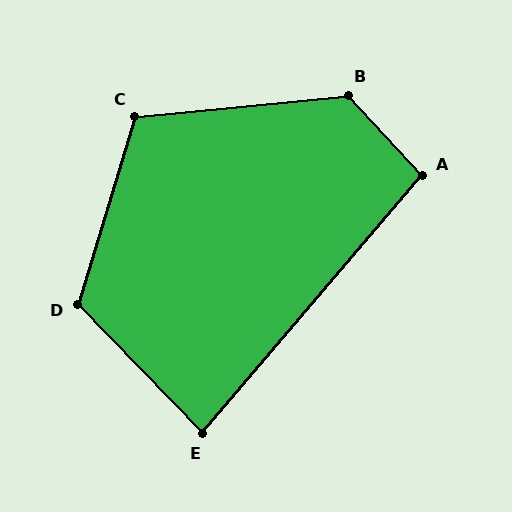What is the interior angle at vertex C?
Approximately 112 degrees (obtuse).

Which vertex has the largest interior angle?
B, at approximately 127 degrees.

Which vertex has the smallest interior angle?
E, at approximately 85 degrees.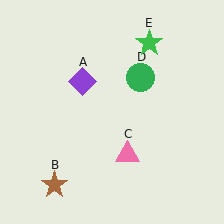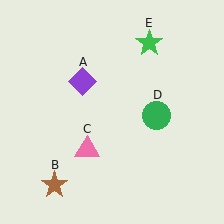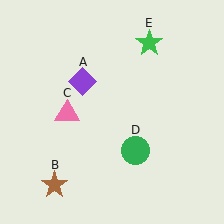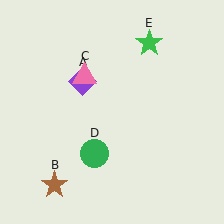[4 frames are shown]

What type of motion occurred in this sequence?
The pink triangle (object C), green circle (object D) rotated clockwise around the center of the scene.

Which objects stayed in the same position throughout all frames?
Purple diamond (object A) and brown star (object B) and green star (object E) remained stationary.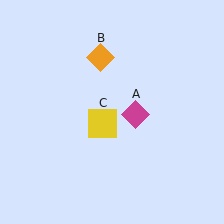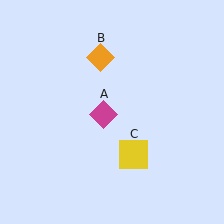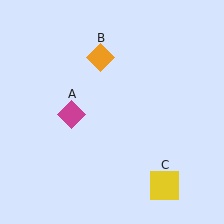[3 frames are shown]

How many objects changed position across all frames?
2 objects changed position: magenta diamond (object A), yellow square (object C).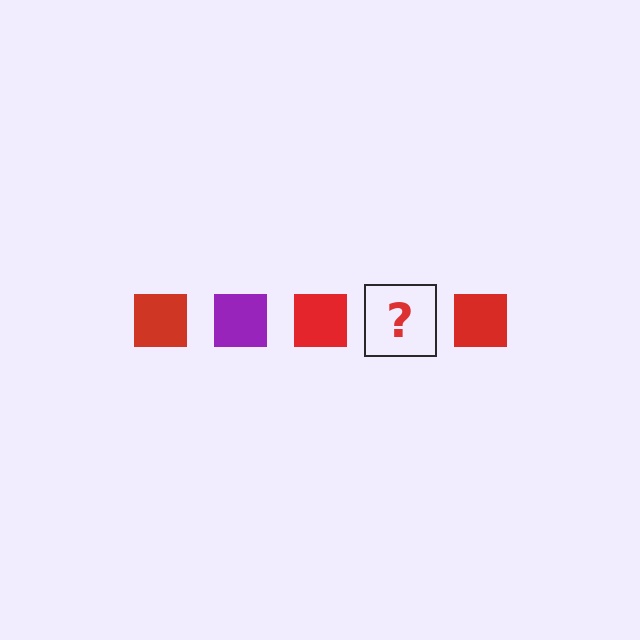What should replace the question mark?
The question mark should be replaced with a purple square.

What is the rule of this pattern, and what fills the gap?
The rule is that the pattern cycles through red, purple squares. The gap should be filled with a purple square.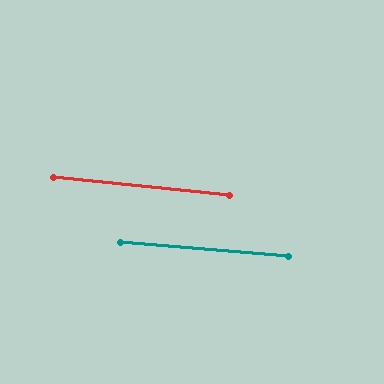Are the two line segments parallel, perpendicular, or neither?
Parallel — their directions differ by only 1.1°.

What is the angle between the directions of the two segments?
Approximately 1 degree.